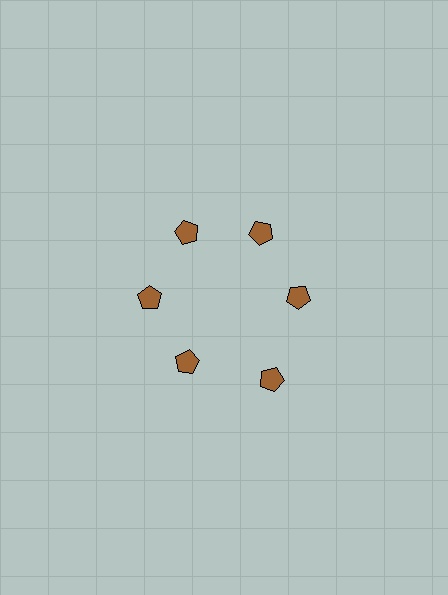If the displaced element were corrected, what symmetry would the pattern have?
It would have 6-fold rotational symmetry — the pattern would map onto itself every 60 degrees.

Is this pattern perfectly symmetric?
No. The 6 brown pentagons are arranged in a ring, but one element near the 5 o'clock position is pushed outward from the center, breaking the 6-fold rotational symmetry.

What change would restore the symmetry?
The symmetry would be restored by moving it inward, back onto the ring so that all 6 pentagons sit at equal angles and equal distance from the center.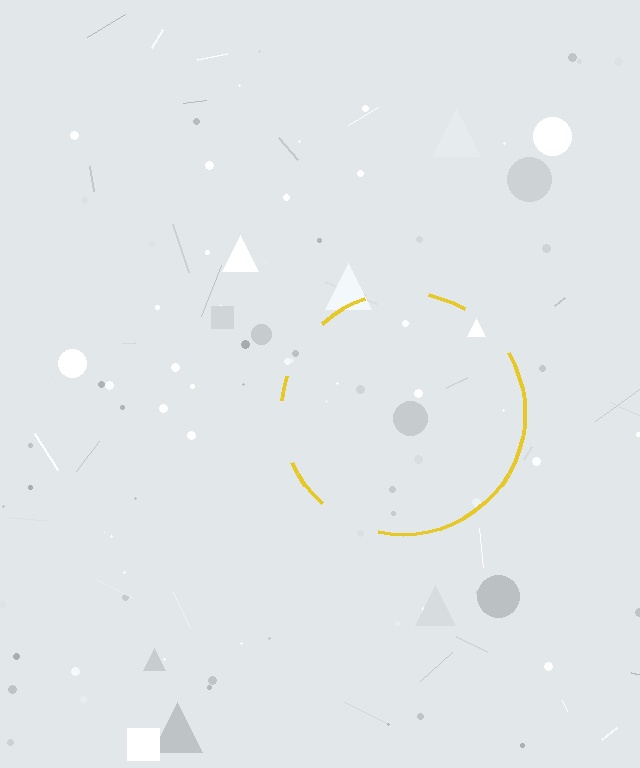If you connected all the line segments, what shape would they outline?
They would outline a circle.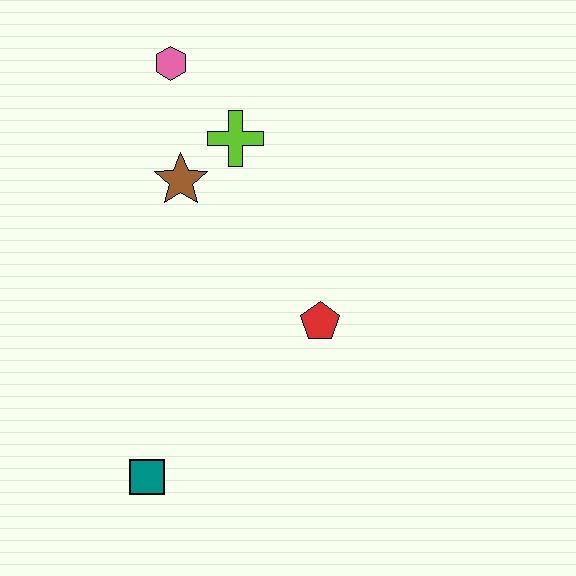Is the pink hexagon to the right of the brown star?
No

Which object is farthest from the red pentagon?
The pink hexagon is farthest from the red pentagon.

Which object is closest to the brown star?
The lime cross is closest to the brown star.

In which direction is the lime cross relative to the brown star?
The lime cross is to the right of the brown star.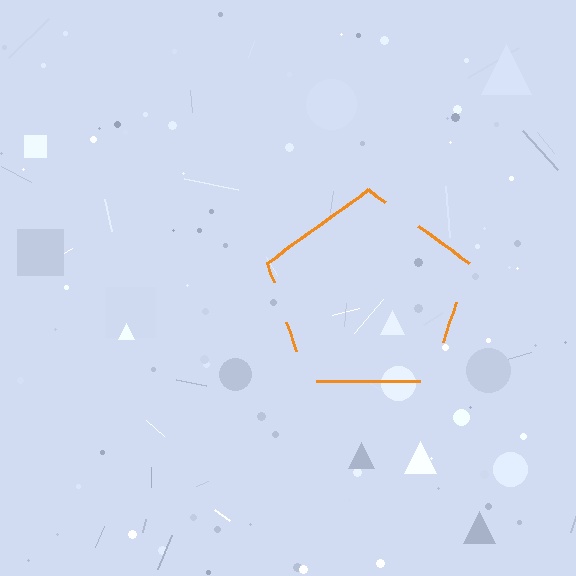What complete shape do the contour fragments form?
The contour fragments form a pentagon.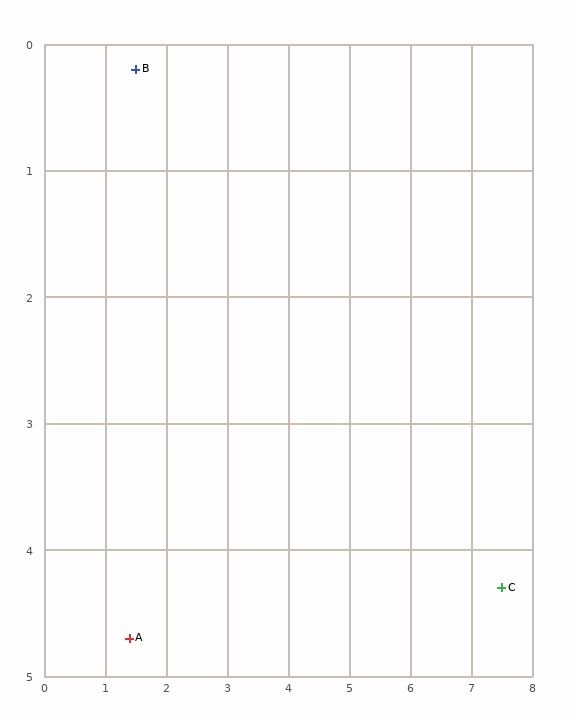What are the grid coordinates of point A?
Point A is at approximately (1.4, 4.7).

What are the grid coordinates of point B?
Point B is at approximately (1.5, 0.2).